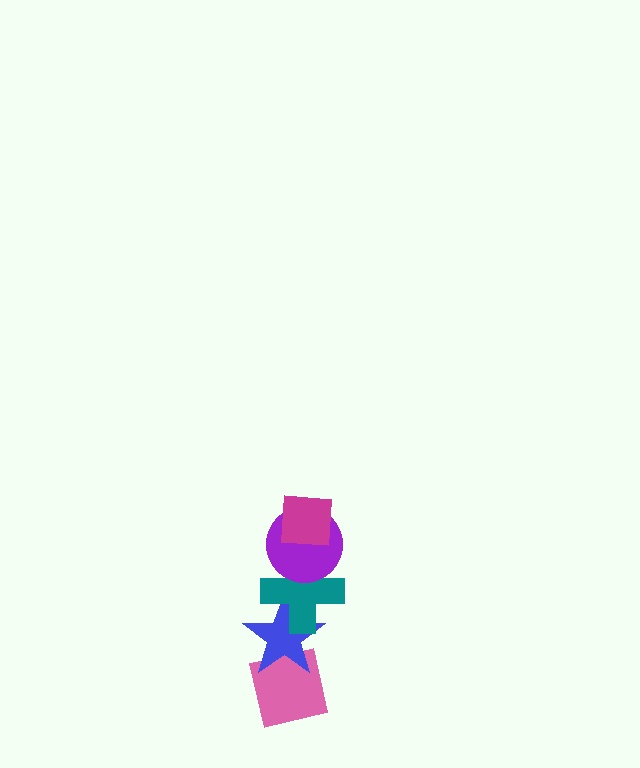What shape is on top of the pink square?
The blue star is on top of the pink square.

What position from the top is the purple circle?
The purple circle is 2nd from the top.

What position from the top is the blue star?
The blue star is 4th from the top.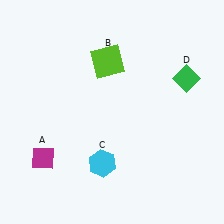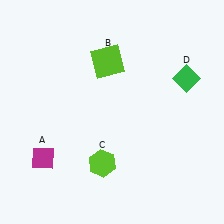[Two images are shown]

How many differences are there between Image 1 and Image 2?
There is 1 difference between the two images.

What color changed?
The hexagon (C) changed from cyan in Image 1 to lime in Image 2.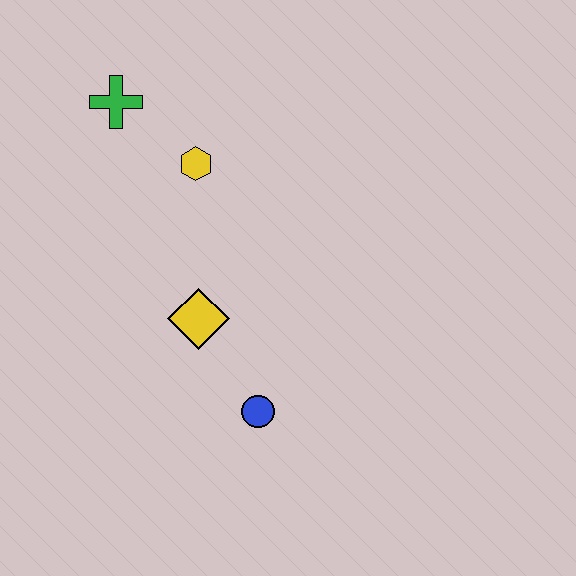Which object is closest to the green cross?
The yellow hexagon is closest to the green cross.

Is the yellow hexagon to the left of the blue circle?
Yes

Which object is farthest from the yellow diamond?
The green cross is farthest from the yellow diamond.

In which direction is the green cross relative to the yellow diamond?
The green cross is above the yellow diamond.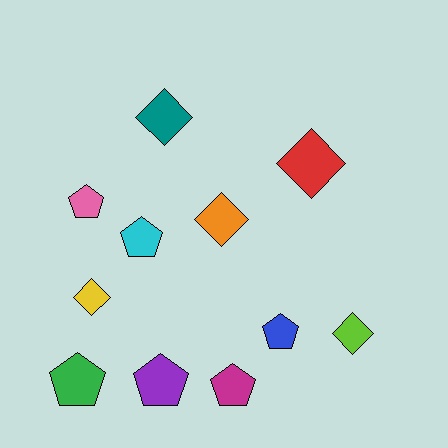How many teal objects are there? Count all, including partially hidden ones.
There is 1 teal object.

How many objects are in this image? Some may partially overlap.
There are 11 objects.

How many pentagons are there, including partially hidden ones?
There are 6 pentagons.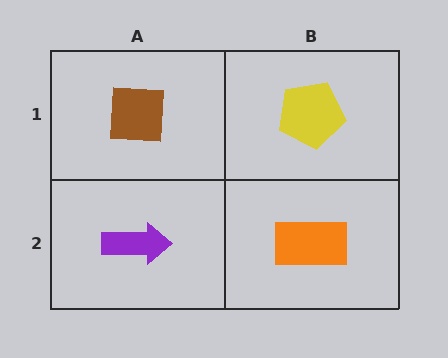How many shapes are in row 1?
2 shapes.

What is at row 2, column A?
A purple arrow.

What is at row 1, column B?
A yellow pentagon.